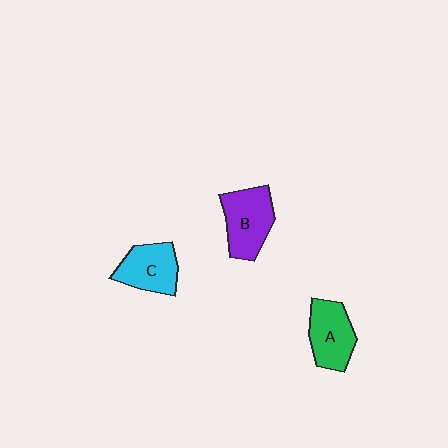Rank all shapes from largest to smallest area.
From largest to smallest: B (purple), A (green), C (cyan).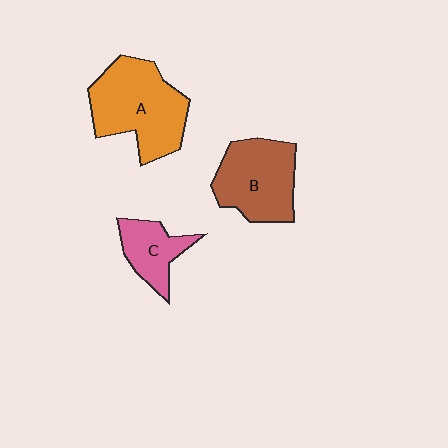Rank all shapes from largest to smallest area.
From largest to smallest: A (orange), B (brown), C (pink).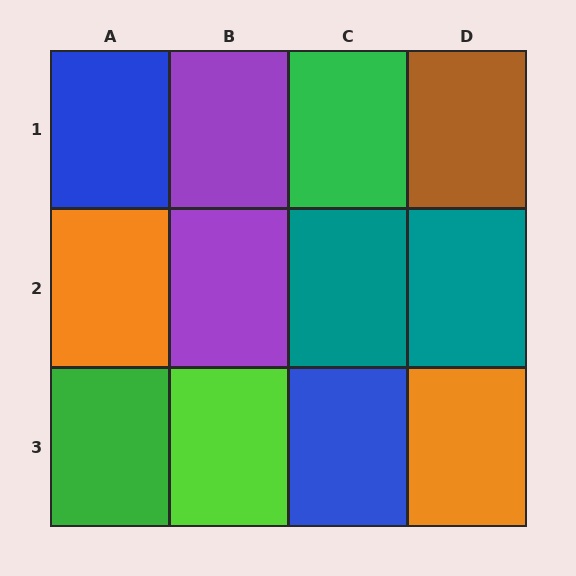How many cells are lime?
1 cell is lime.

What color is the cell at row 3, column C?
Blue.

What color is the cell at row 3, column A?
Green.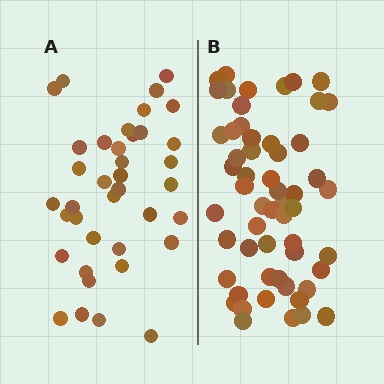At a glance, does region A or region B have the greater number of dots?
Region B (the right region) has more dots.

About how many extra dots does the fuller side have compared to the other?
Region B has approximately 20 more dots than region A.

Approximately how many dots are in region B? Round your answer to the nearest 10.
About 60 dots. (The exact count is 56, which rounds to 60.)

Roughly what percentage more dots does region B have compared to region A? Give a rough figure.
About 45% more.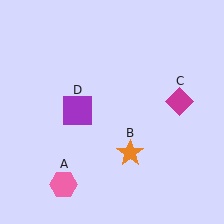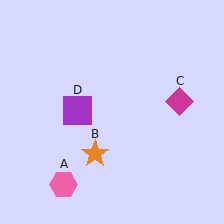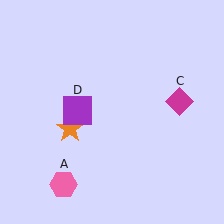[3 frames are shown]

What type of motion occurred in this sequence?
The orange star (object B) rotated clockwise around the center of the scene.